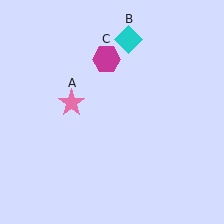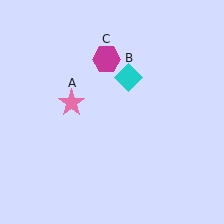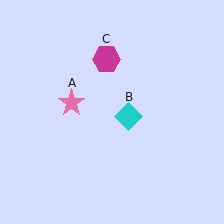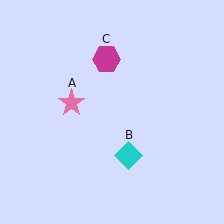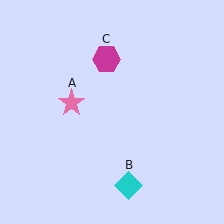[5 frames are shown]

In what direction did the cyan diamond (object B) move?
The cyan diamond (object B) moved down.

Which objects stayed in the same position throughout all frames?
Pink star (object A) and magenta hexagon (object C) remained stationary.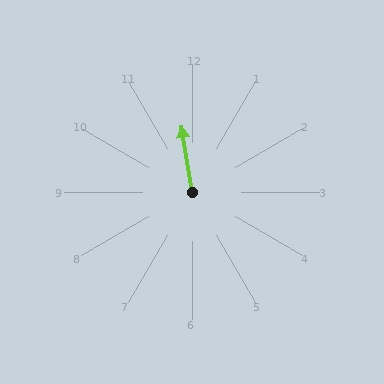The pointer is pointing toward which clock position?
Roughly 12 o'clock.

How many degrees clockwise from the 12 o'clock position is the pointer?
Approximately 351 degrees.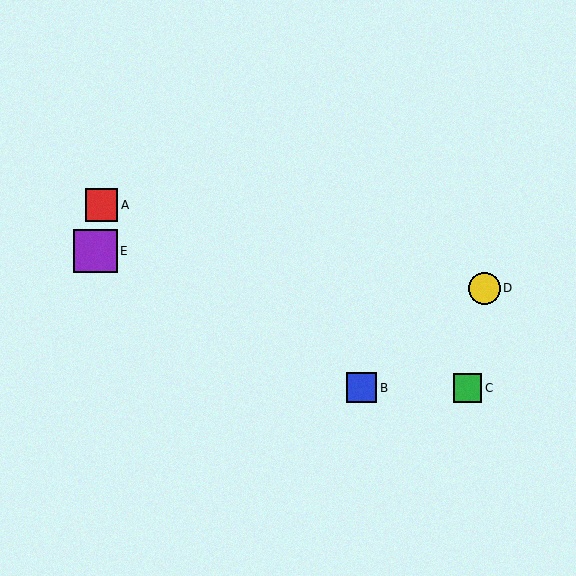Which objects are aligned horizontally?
Objects B, C are aligned horizontally.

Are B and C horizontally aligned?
Yes, both are at y≈388.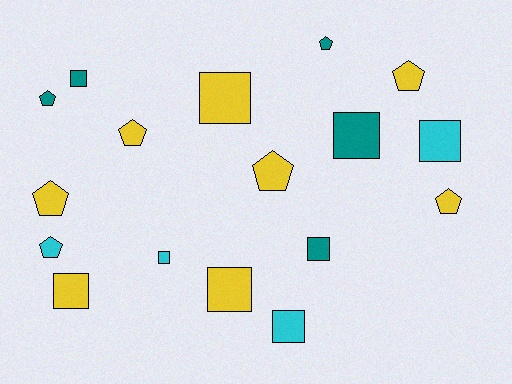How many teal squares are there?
There are 3 teal squares.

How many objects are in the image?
There are 17 objects.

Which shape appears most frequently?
Square, with 9 objects.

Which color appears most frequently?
Yellow, with 8 objects.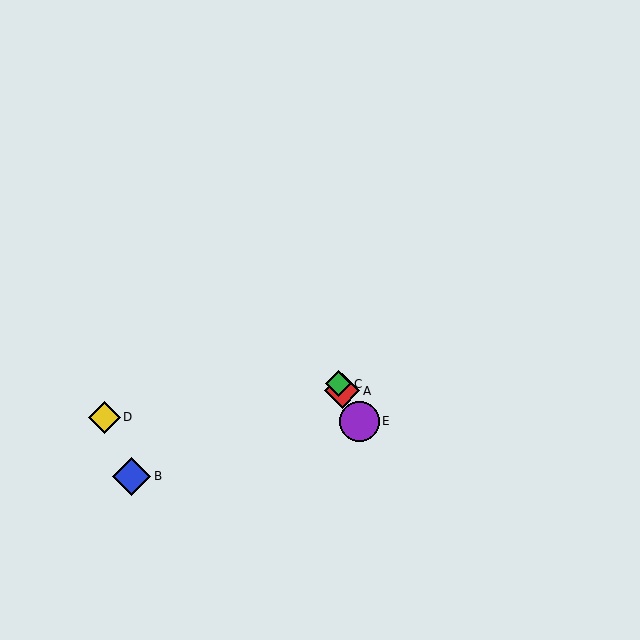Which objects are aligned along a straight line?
Objects A, C, E are aligned along a straight line.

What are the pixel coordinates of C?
Object C is at (338, 384).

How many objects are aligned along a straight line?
3 objects (A, C, E) are aligned along a straight line.